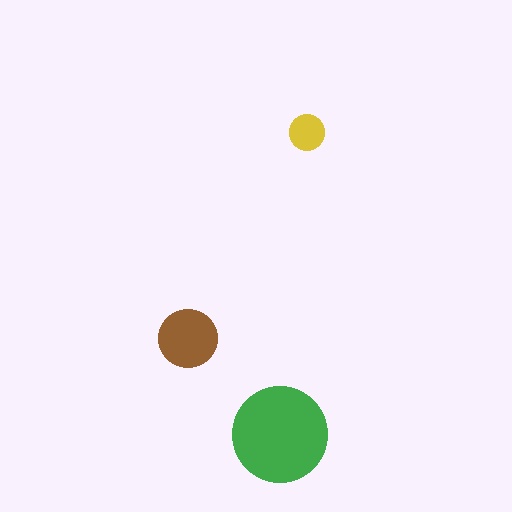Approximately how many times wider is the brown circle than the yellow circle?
About 1.5 times wider.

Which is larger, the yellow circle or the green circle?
The green one.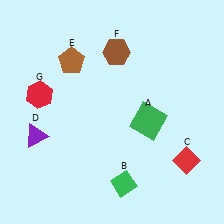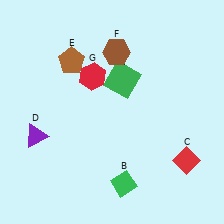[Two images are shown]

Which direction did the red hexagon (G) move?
The red hexagon (G) moved right.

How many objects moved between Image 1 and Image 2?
2 objects moved between the two images.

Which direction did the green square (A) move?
The green square (A) moved up.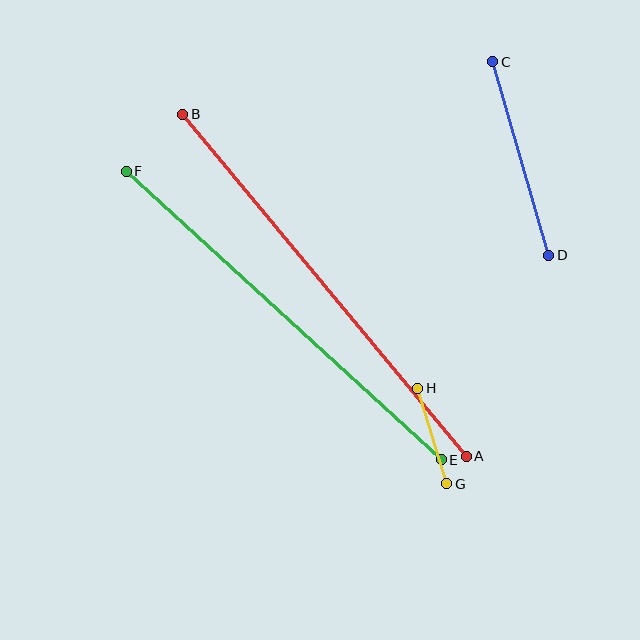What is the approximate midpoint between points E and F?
The midpoint is at approximately (284, 316) pixels.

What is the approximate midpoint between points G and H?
The midpoint is at approximately (432, 436) pixels.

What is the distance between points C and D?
The distance is approximately 201 pixels.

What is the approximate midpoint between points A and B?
The midpoint is at approximately (325, 285) pixels.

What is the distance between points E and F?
The distance is approximately 427 pixels.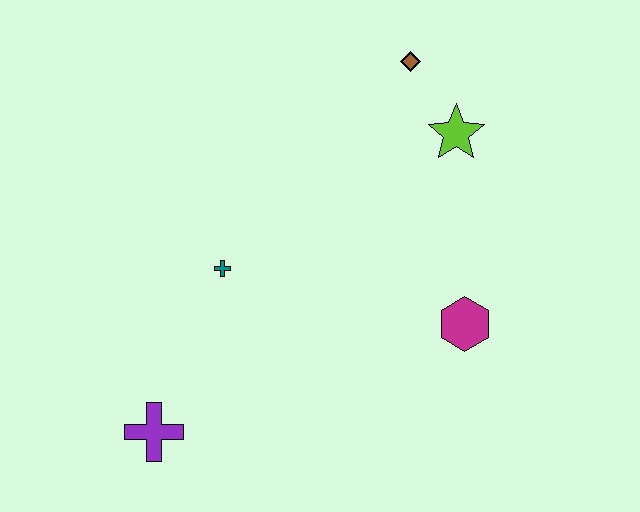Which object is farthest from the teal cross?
The brown diamond is farthest from the teal cross.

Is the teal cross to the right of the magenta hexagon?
No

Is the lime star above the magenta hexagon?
Yes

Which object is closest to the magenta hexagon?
The lime star is closest to the magenta hexagon.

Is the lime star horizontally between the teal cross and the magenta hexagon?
Yes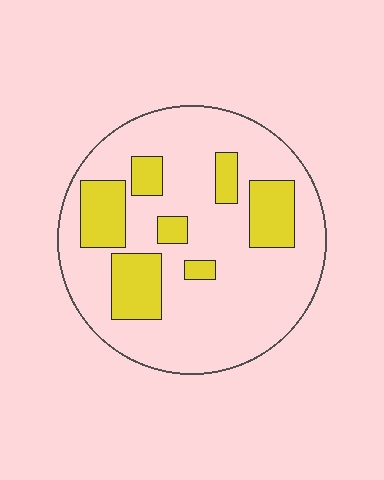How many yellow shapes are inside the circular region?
7.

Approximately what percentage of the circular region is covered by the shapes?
Approximately 25%.